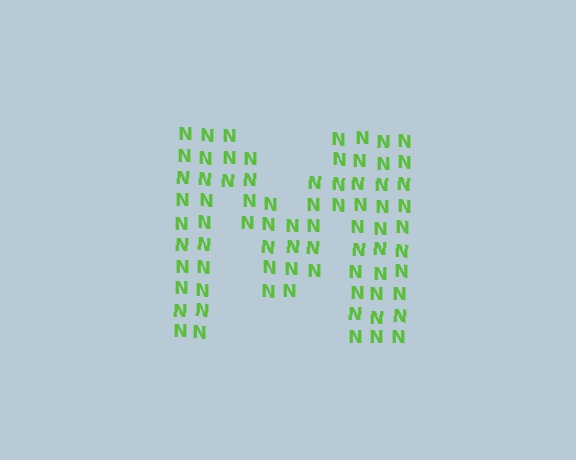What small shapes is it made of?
It is made of small letter N's.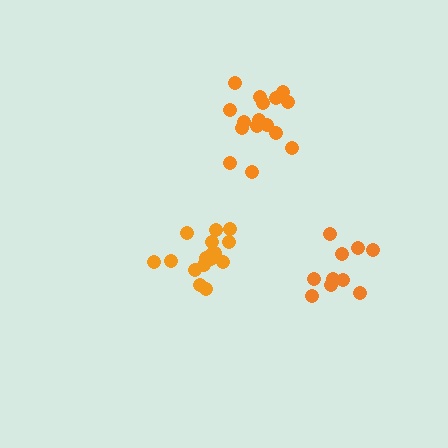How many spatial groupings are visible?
There are 3 spatial groupings.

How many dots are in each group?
Group 1: 16 dots, Group 2: 16 dots, Group 3: 10 dots (42 total).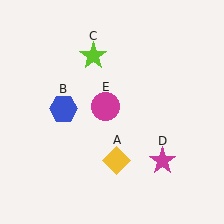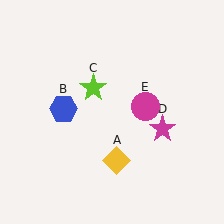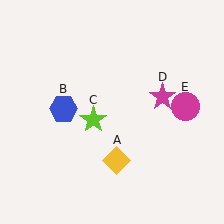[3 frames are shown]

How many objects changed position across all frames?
3 objects changed position: lime star (object C), magenta star (object D), magenta circle (object E).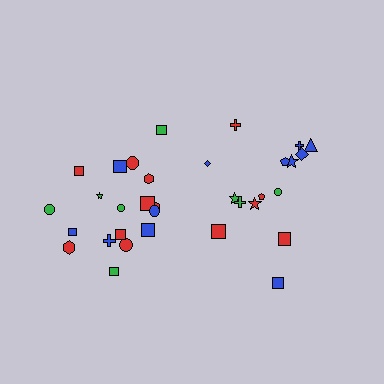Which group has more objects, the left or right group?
The left group.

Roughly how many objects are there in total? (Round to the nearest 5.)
Roughly 35 objects in total.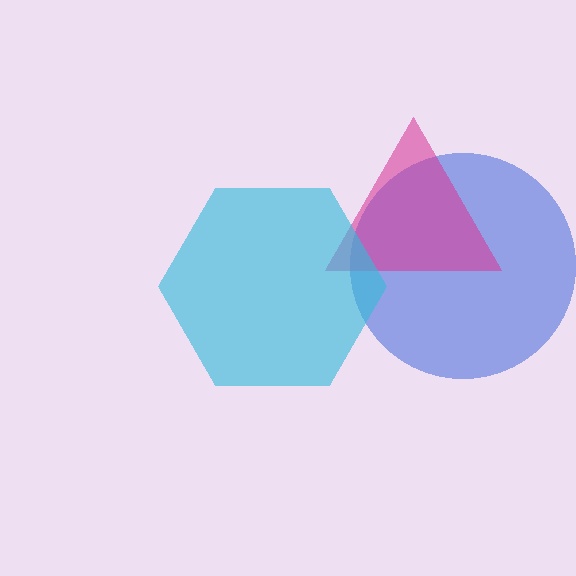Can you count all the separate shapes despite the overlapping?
Yes, there are 3 separate shapes.